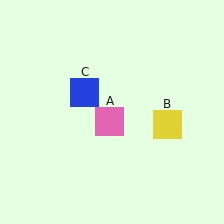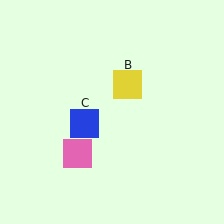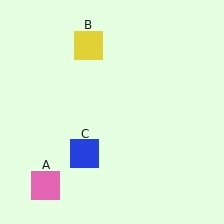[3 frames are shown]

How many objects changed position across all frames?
3 objects changed position: pink square (object A), yellow square (object B), blue square (object C).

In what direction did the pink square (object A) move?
The pink square (object A) moved down and to the left.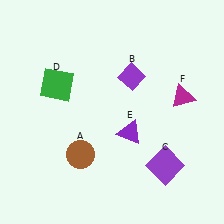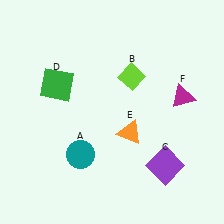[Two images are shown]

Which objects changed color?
A changed from brown to teal. B changed from purple to lime. E changed from purple to orange.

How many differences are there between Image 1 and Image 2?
There are 3 differences between the two images.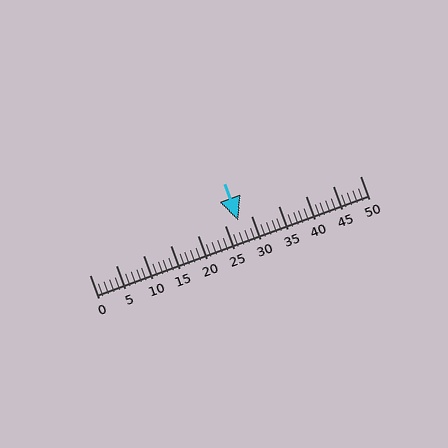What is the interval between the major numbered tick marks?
The major tick marks are spaced 5 units apart.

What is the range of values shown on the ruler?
The ruler shows values from 0 to 50.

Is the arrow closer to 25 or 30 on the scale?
The arrow is closer to 30.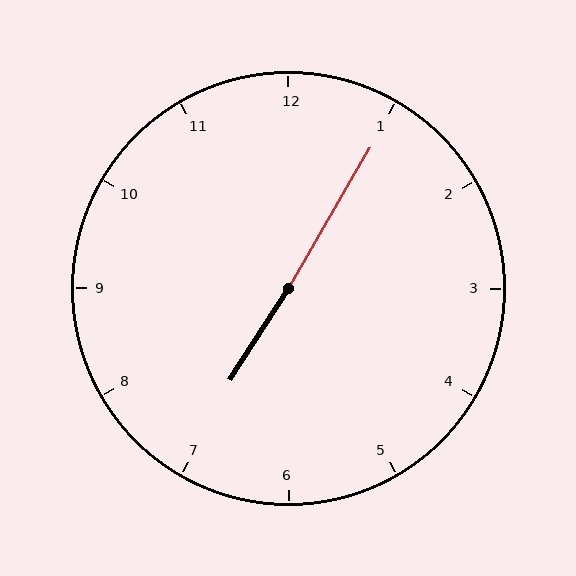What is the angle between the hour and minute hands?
Approximately 178 degrees.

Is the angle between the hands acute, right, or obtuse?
It is obtuse.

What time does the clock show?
7:05.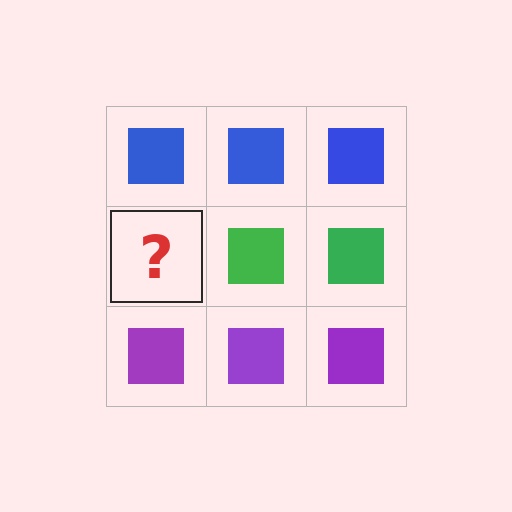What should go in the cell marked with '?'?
The missing cell should contain a green square.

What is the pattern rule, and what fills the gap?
The rule is that each row has a consistent color. The gap should be filled with a green square.